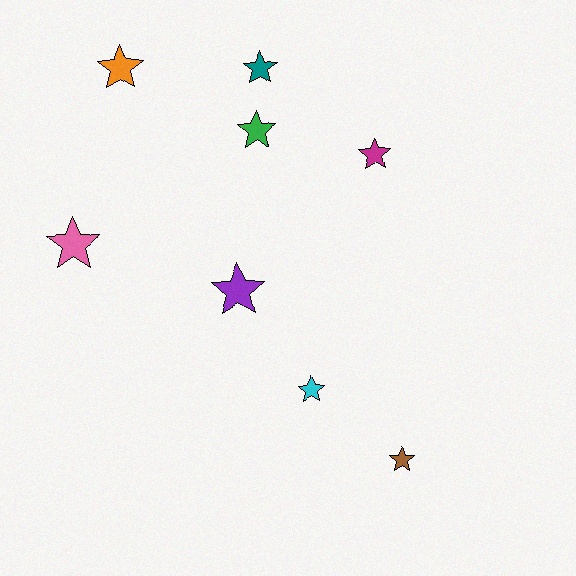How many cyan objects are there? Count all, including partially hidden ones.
There is 1 cyan object.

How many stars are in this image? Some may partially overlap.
There are 8 stars.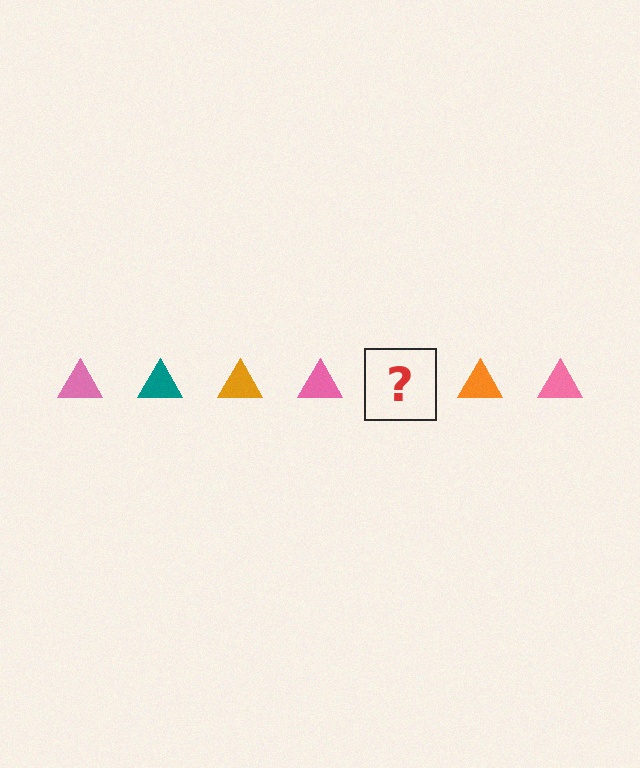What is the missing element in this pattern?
The missing element is a teal triangle.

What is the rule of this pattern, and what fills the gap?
The rule is that the pattern cycles through pink, teal, orange triangles. The gap should be filled with a teal triangle.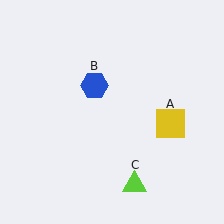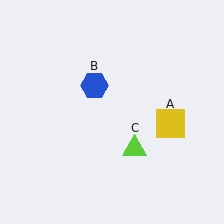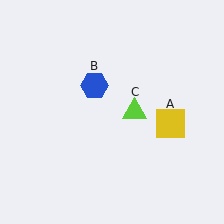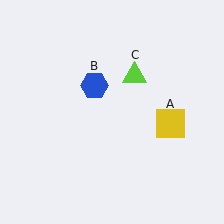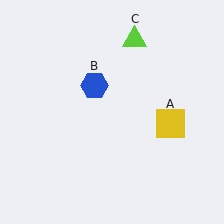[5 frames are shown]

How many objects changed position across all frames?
1 object changed position: lime triangle (object C).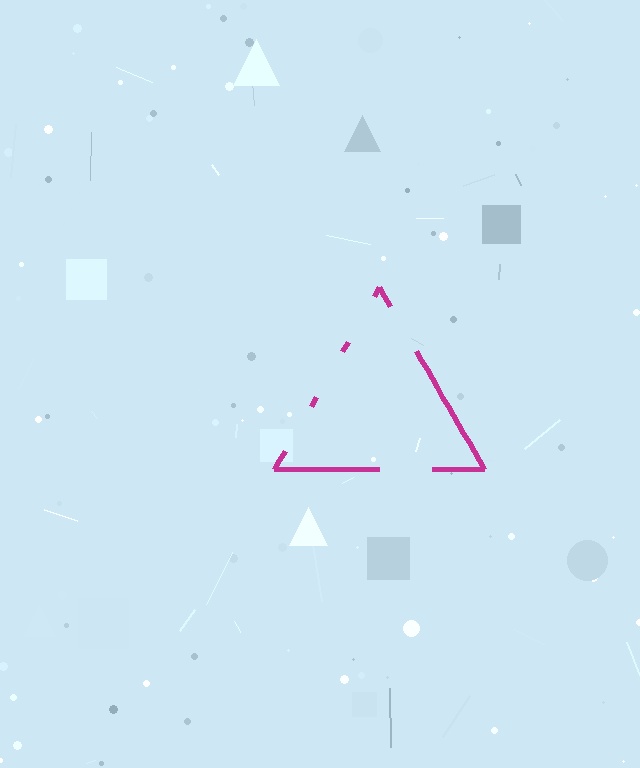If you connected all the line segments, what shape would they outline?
They would outline a triangle.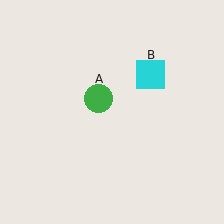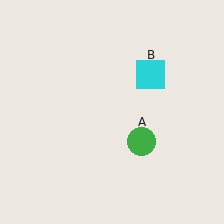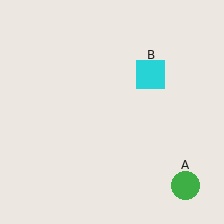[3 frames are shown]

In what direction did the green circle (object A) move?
The green circle (object A) moved down and to the right.